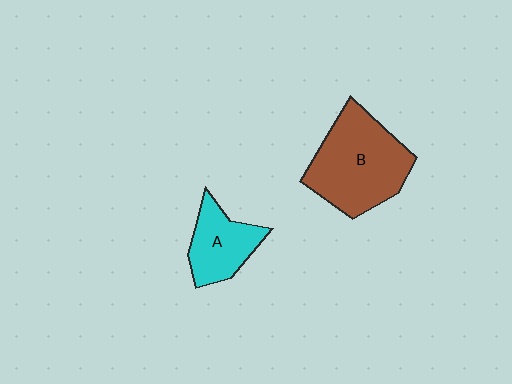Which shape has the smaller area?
Shape A (cyan).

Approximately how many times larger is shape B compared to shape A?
Approximately 1.8 times.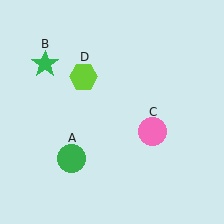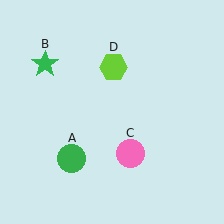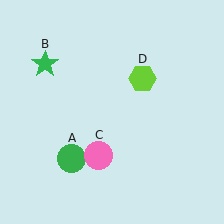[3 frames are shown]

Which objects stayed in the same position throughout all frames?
Green circle (object A) and green star (object B) remained stationary.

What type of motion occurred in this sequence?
The pink circle (object C), lime hexagon (object D) rotated clockwise around the center of the scene.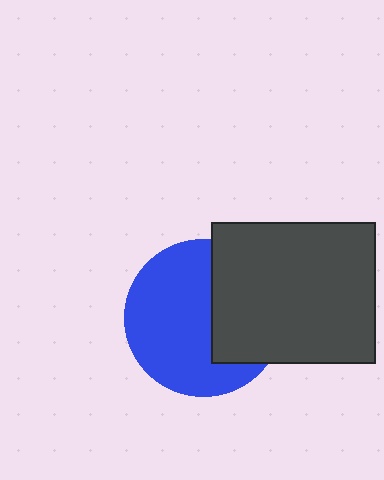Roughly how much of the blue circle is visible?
About half of it is visible (roughly 63%).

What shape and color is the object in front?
The object in front is a dark gray rectangle.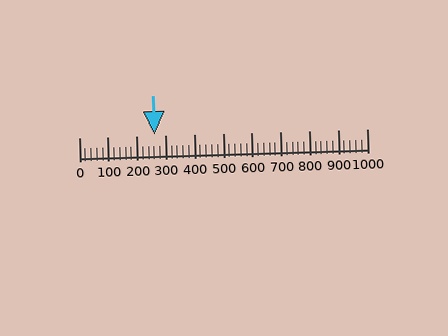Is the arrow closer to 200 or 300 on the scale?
The arrow is closer to 300.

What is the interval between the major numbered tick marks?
The major tick marks are spaced 100 units apart.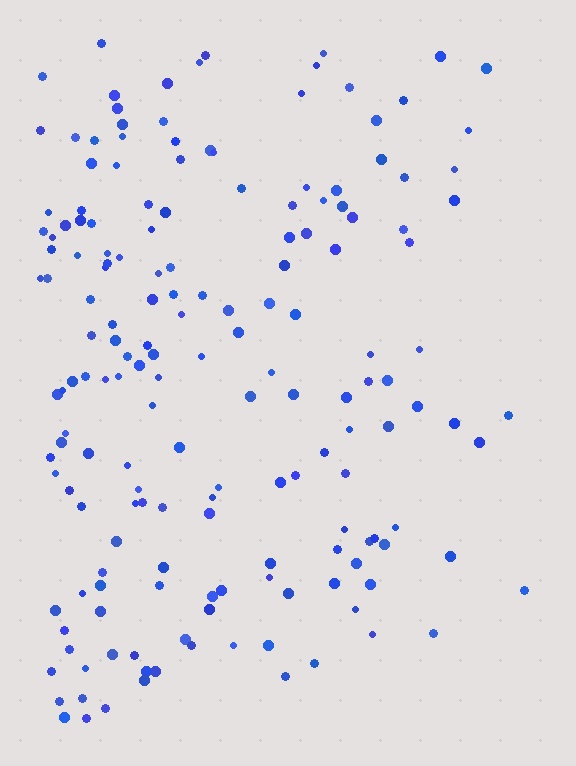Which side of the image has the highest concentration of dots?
The left.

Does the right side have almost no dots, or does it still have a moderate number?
Still a moderate number, just noticeably fewer than the left.